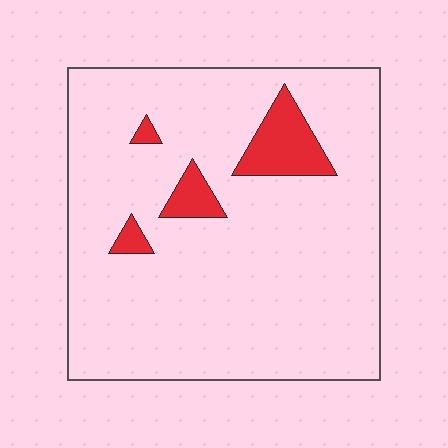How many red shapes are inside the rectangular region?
4.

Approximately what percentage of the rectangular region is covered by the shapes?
Approximately 10%.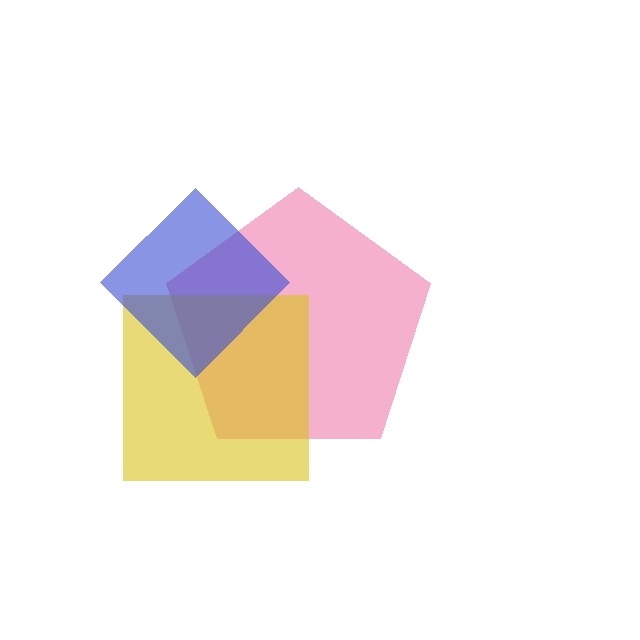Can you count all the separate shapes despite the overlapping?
Yes, there are 3 separate shapes.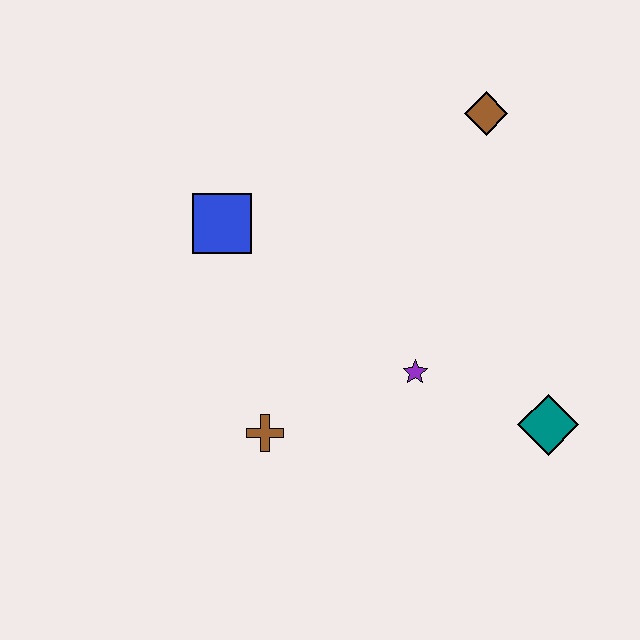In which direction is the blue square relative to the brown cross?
The blue square is above the brown cross.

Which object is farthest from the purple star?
The brown diamond is farthest from the purple star.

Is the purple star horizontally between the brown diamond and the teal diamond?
No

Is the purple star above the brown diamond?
No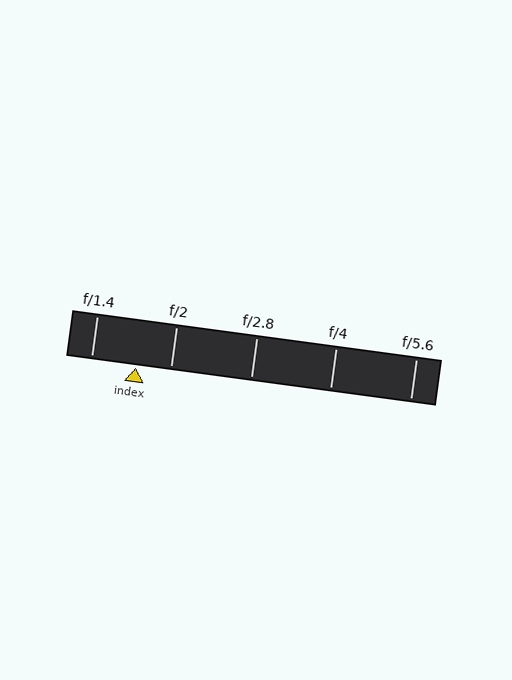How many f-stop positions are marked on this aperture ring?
There are 5 f-stop positions marked.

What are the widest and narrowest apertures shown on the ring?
The widest aperture shown is f/1.4 and the narrowest is f/5.6.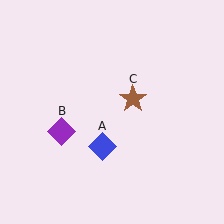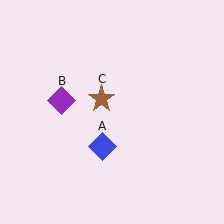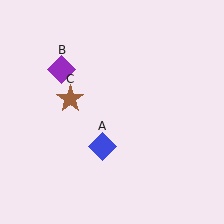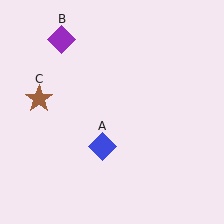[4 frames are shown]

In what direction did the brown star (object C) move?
The brown star (object C) moved left.